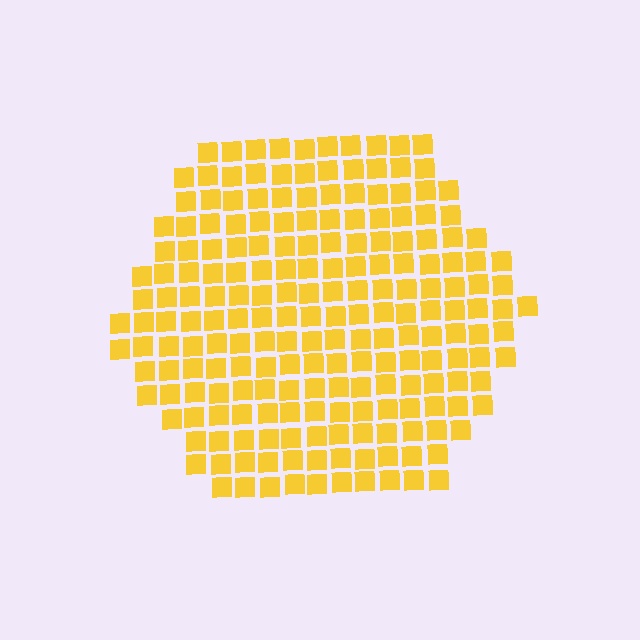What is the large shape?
The large shape is a hexagon.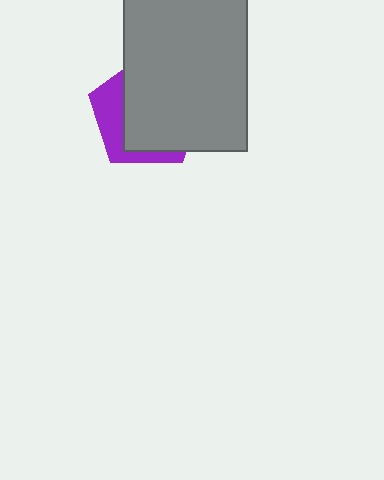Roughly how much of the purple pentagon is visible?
A small part of it is visible (roughly 32%).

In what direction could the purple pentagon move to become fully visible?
The purple pentagon could move left. That would shift it out from behind the gray rectangle entirely.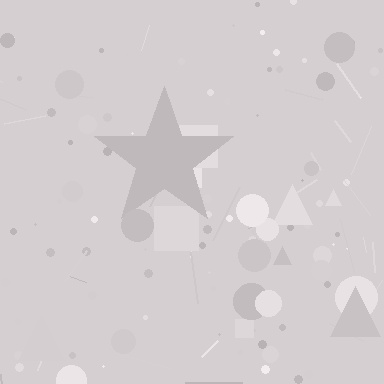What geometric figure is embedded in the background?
A star is embedded in the background.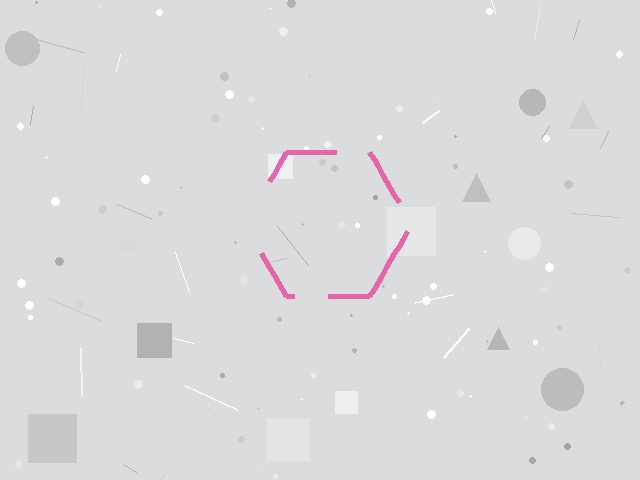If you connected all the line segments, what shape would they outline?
They would outline a hexagon.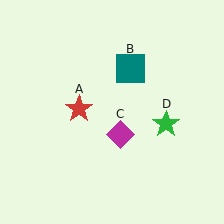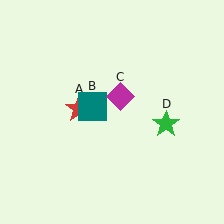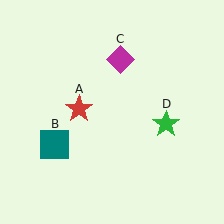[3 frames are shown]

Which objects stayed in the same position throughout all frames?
Red star (object A) and green star (object D) remained stationary.